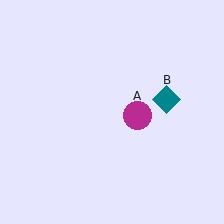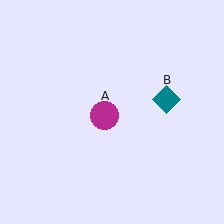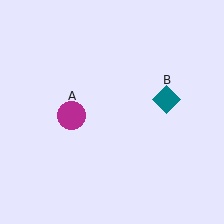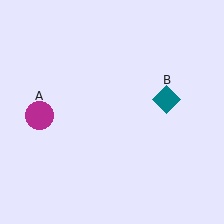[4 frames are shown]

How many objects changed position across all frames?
1 object changed position: magenta circle (object A).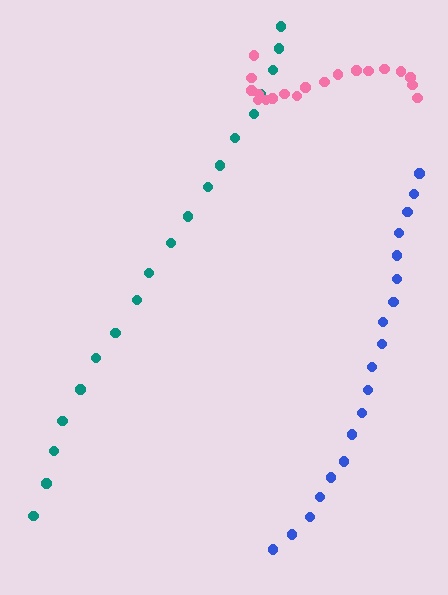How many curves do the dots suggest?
There are 3 distinct paths.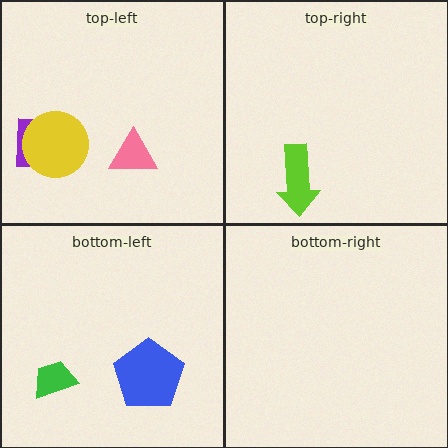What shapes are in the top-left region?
The purple square, the pink triangle, the yellow circle.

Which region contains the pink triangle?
The top-left region.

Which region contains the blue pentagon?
The bottom-left region.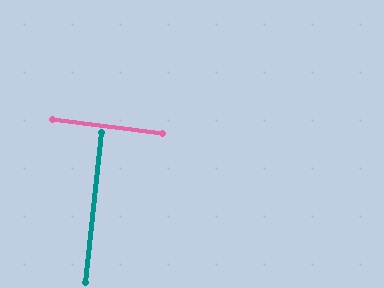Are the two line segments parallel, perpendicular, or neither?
Perpendicular — they meet at approximately 89°.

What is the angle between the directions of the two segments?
Approximately 89 degrees.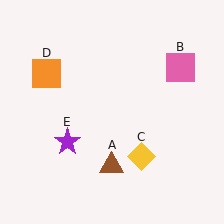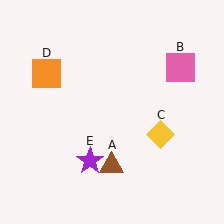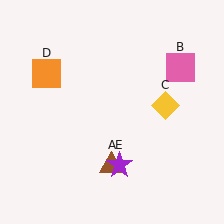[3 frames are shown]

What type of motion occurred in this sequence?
The yellow diamond (object C), purple star (object E) rotated counterclockwise around the center of the scene.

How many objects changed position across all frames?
2 objects changed position: yellow diamond (object C), purple star (object E).